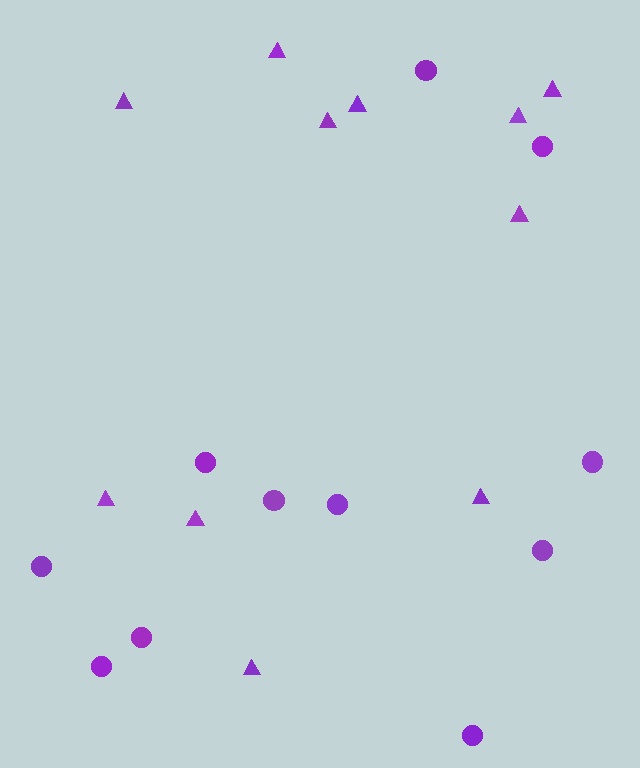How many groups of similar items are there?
There are 2 groups: one group of triangles (11) and one group of circles (11).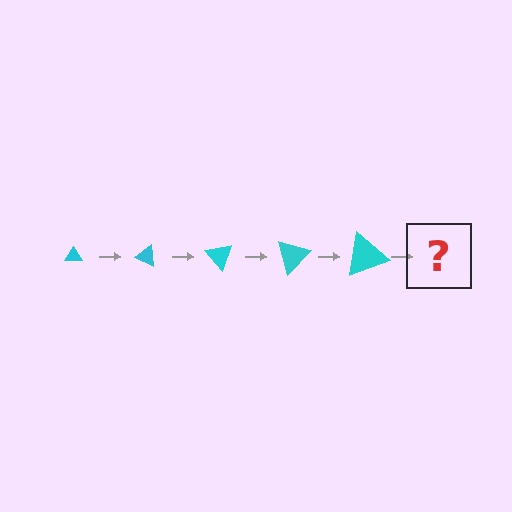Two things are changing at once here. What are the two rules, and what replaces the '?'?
The two rules are that the triangle grows larger each step and it rotates 25 degrees each step. The '?' should be a triangle, larger than the previous one and rotated 125 degrees from the start.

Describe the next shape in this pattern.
It should be a triangle, larger than the previous one and rotated 125 degrees from the start.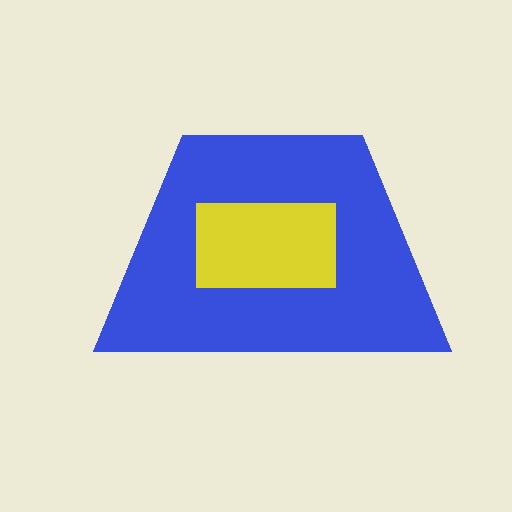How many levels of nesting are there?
2.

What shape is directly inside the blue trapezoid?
The yellow rectangle.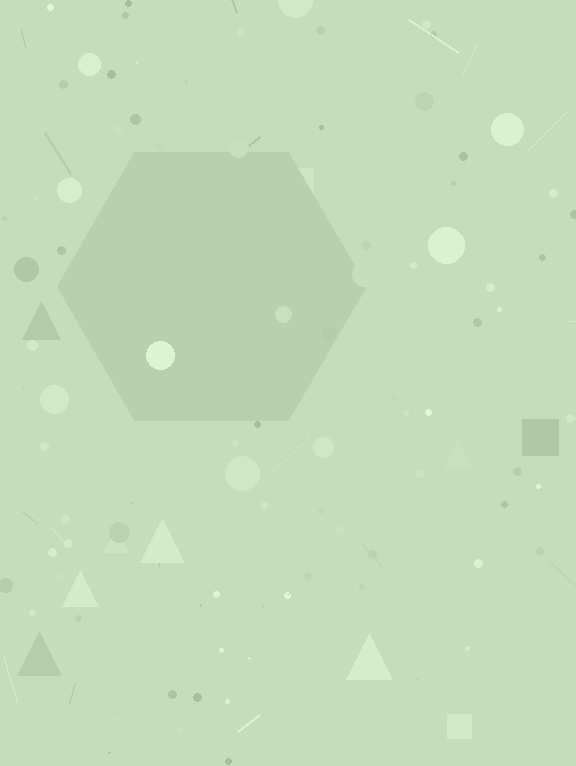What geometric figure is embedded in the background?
A hexagon is embedded in the background.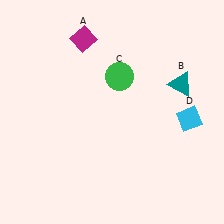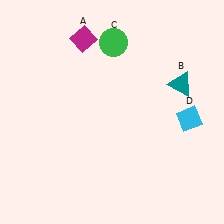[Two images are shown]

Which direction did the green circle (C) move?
The green circle (C) moved up.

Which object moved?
The green circle (C) moved up.